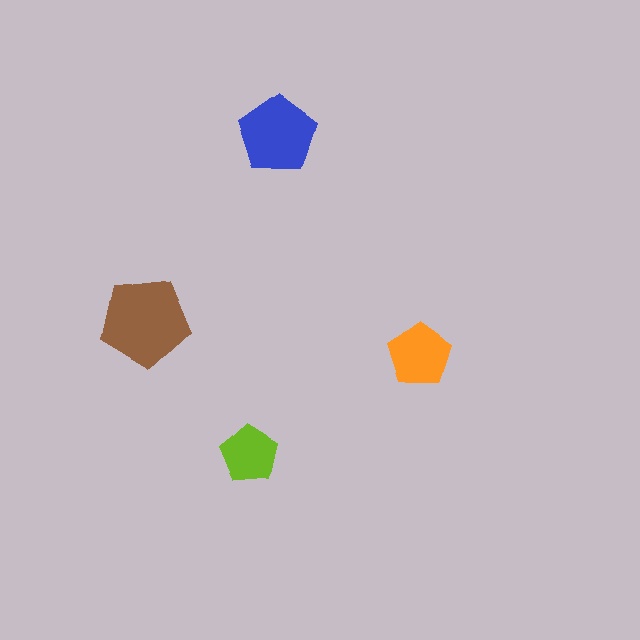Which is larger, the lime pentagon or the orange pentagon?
The orange one.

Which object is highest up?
The blue pentagon is topmost.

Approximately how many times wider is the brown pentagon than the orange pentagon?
About 1.5 times wider.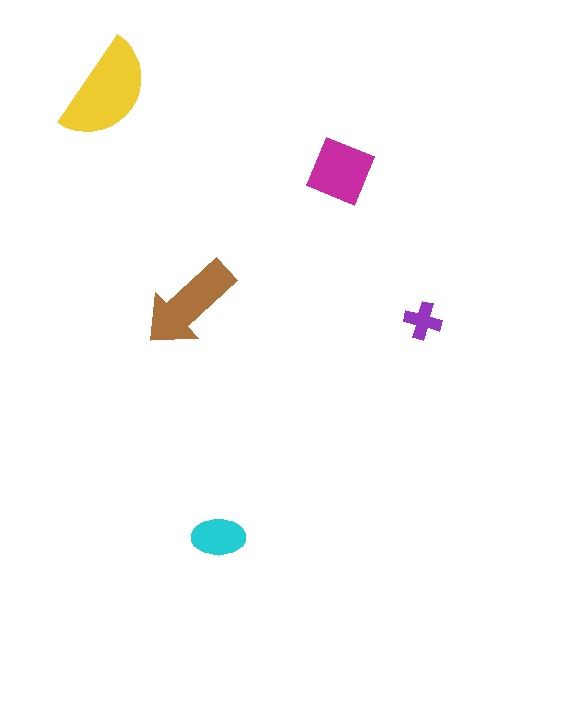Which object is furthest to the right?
The purple cross is rightmost.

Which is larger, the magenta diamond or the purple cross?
The magenta diamond.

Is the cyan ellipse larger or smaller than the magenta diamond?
Smaller.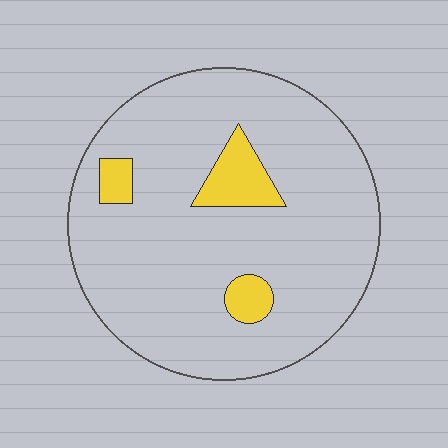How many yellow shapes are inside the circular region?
3.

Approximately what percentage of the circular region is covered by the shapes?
Approximately 10%.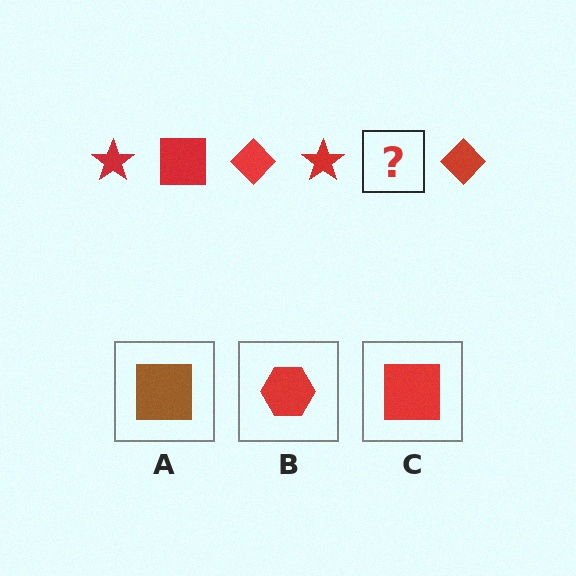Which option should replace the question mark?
Option C.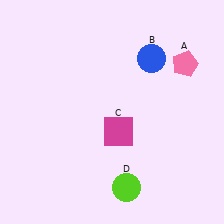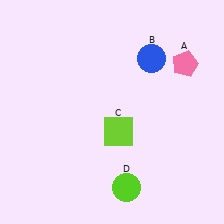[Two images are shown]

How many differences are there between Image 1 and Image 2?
There is 1 difference between the two images.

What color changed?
The square (C) changed from magenta in Image 1 to lime in Image 2.